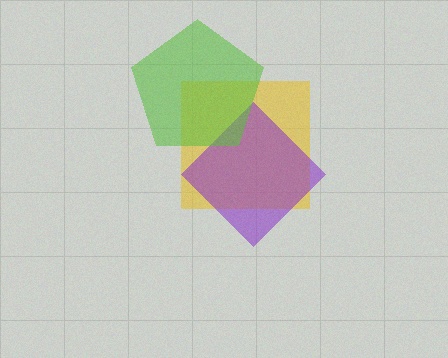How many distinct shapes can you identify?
There are 3 distinct shapes: a yellow square, a purple diamond, a lime pentagon.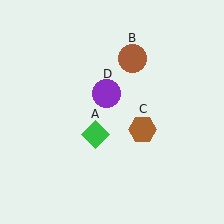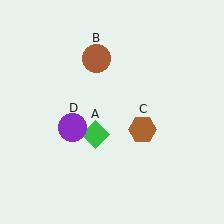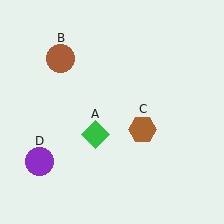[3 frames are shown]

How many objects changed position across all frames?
2 objects changed position: brown circle (object B), purple circle (object D).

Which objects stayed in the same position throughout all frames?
Green diamond (object A) and brown hexagon (object C) remained stationary.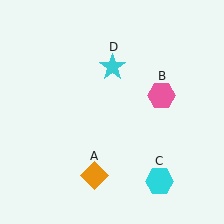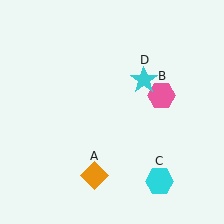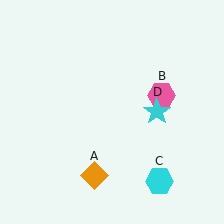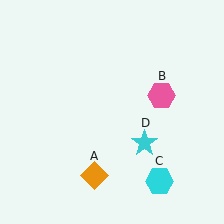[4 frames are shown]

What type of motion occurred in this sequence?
The cyan star (object D) rotated clockwise around the center of the scene.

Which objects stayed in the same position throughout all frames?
Orange diamond (object A) and pink hexagon (object B) and cyan hexagon (object C) remained stationary.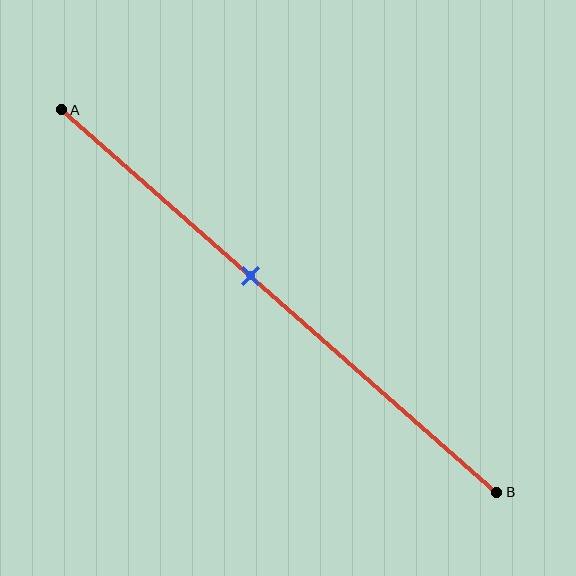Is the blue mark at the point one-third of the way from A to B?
No, the mark is at about 45% from A, not at the 33% one-third point.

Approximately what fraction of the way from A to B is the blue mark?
The blue mark is approximately 45% of the way from A to B.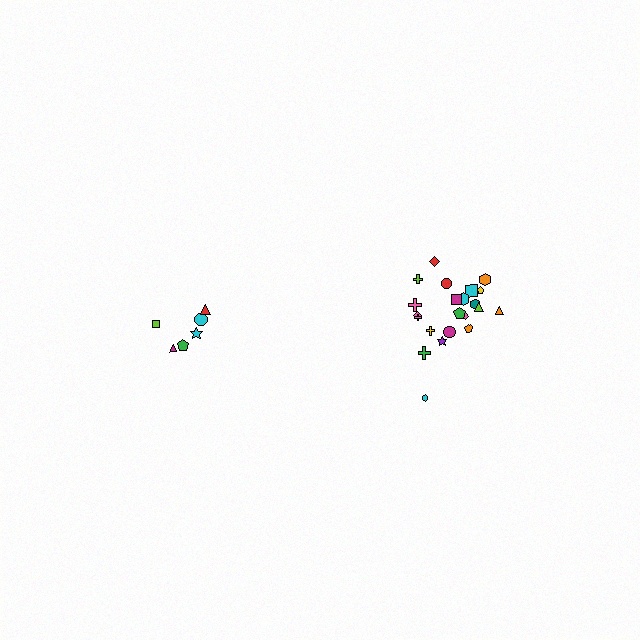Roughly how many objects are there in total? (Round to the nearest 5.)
Roughly 30 objects in total.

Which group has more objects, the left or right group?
The right group.